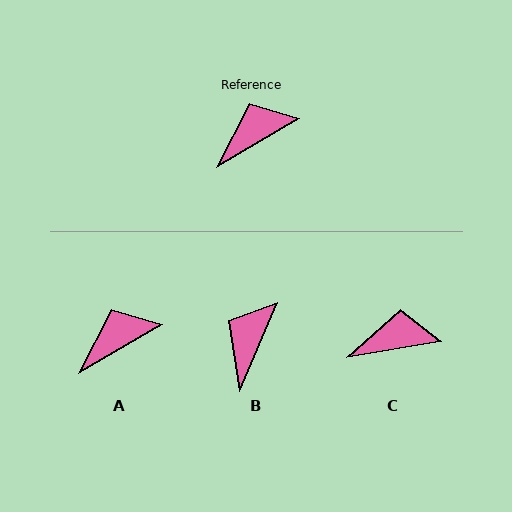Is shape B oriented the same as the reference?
No, it is off by about 37 degrees.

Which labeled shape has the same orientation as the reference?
A.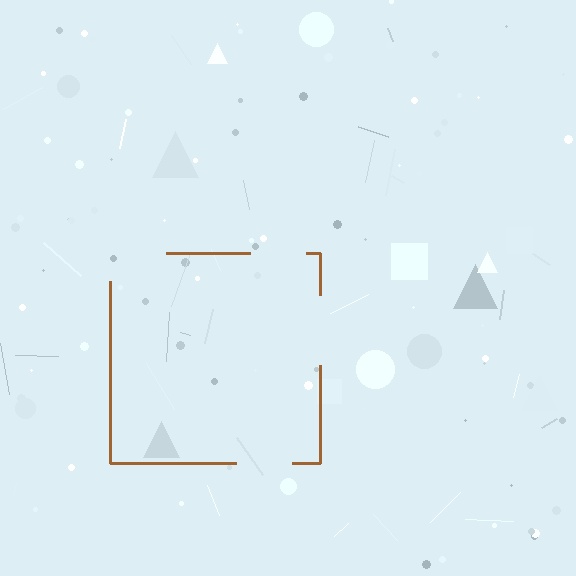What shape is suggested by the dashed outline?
The dashed outline suggests a square.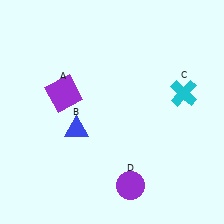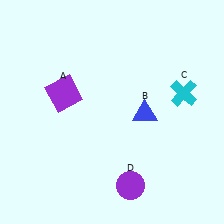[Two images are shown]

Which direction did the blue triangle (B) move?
The blue triangle (B) moved right.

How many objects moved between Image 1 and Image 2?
1 object moved between the two images.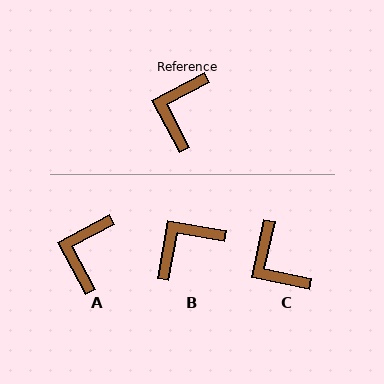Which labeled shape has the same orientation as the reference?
A.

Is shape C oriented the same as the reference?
No, it is off by about 50 degrees.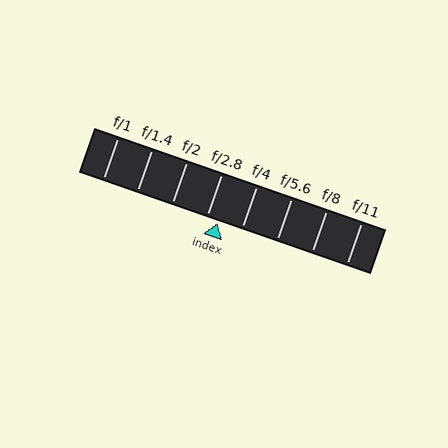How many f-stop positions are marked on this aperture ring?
There are 8 f-stop positions marked.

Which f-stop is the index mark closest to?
The index mark is closest to f/2.8.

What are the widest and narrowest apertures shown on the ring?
The widest aperture shown is f/1 and the narrowest is f/11.